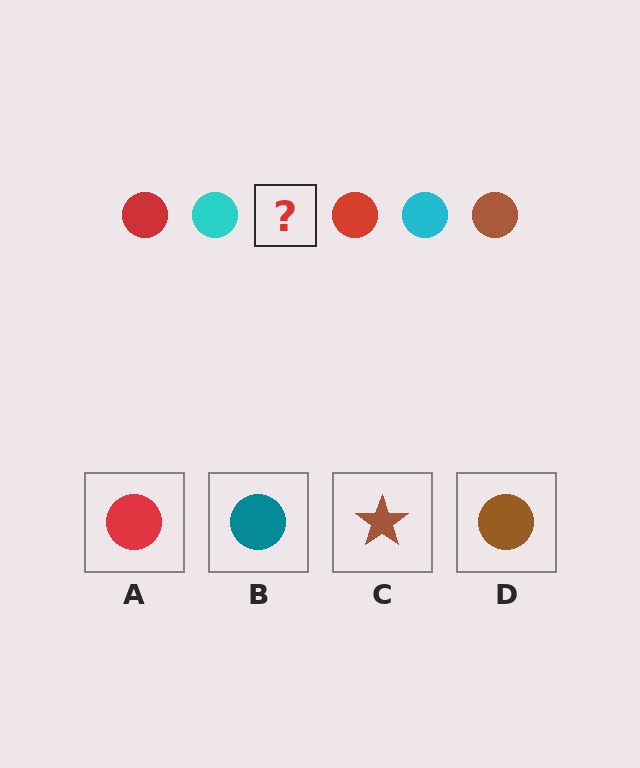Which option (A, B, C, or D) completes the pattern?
D.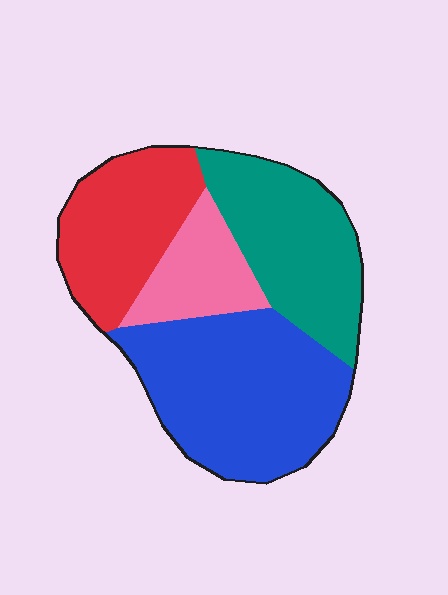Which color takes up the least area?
Pink, at roughly 15%.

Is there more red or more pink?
Red.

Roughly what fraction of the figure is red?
Red takes up about one quarter (1/4) of the figure.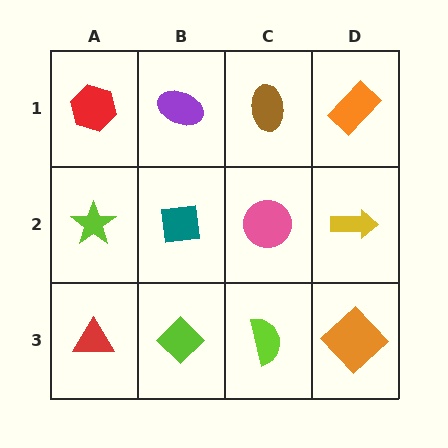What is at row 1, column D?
An orange rectangle.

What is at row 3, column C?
A lime semicircle.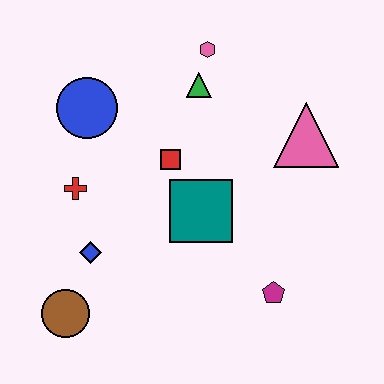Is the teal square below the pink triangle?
Yes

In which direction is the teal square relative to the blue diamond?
The teal square is to the right of the blue diamond.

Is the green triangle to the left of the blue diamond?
No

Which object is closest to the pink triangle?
The green triangle is closest to the pink triangle.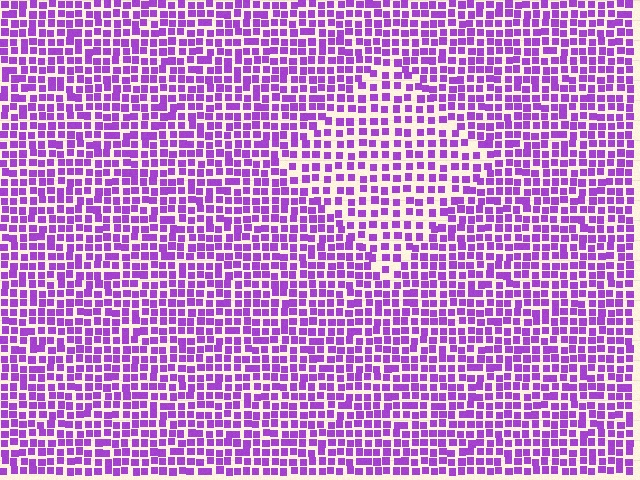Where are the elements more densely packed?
The elements are more densely packed outside the diamond boundary.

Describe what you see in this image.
The image contains small purple elements arranged at two different densities. A diamond-shaped region is visible where the elements are less densely packed than the surrounding area.